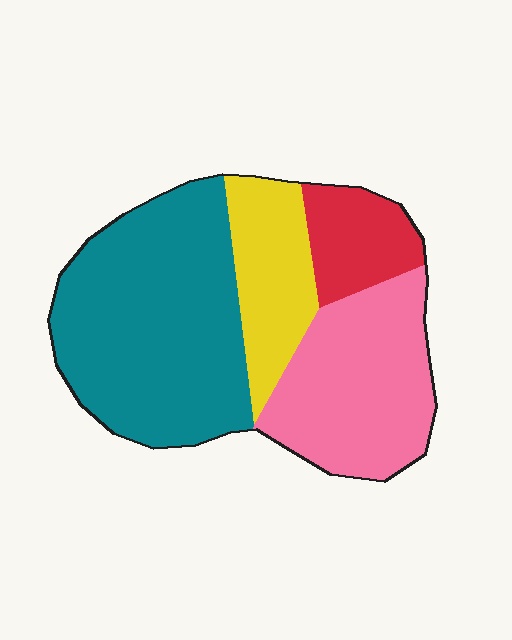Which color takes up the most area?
Teal, at roughly 45%.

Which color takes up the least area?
Red, at roughly 10%.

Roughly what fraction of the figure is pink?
Pink covers roughly 30% of the figure.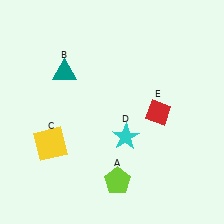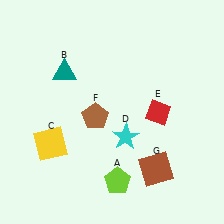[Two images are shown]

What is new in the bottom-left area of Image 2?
A brown pentagon (F) was added in the bottom-left area of Image 2.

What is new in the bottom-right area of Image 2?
A brown square (G) was added in the bottom-right area of Image 2.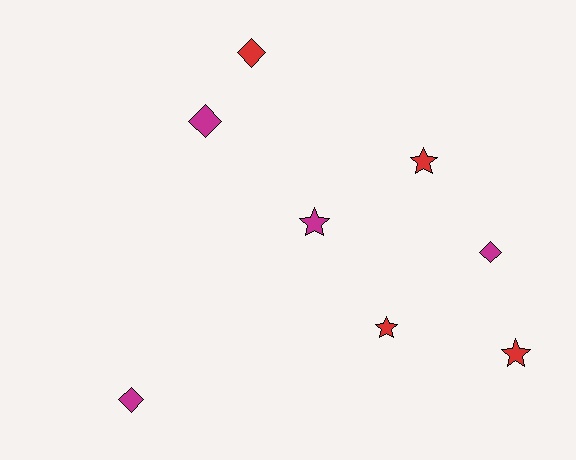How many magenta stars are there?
There is 1 magenta star.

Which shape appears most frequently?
Diamond, with 4 objects.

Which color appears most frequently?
Magenta, with 4 objects.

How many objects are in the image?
There are 8 objects.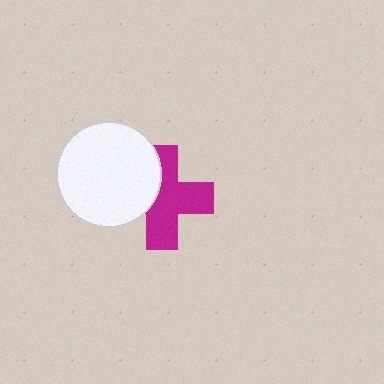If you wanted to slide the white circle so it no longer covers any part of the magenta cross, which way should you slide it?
Slide it left — that is the most direct way to separate the two shapes.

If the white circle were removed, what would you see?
You would see the complete magenta cross.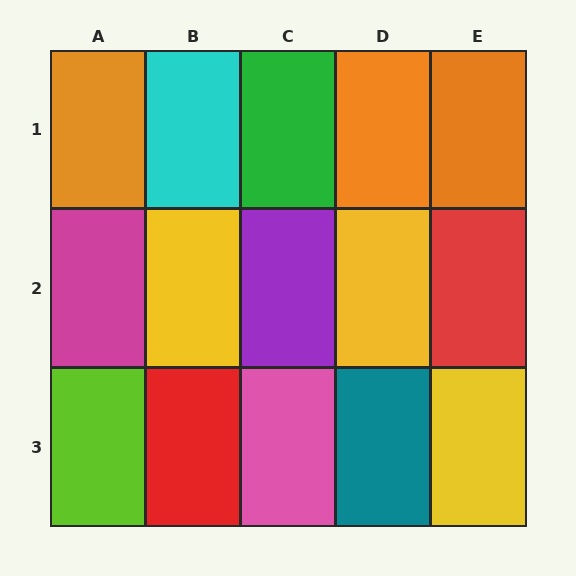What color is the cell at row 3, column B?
Red.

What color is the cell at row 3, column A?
Lime.